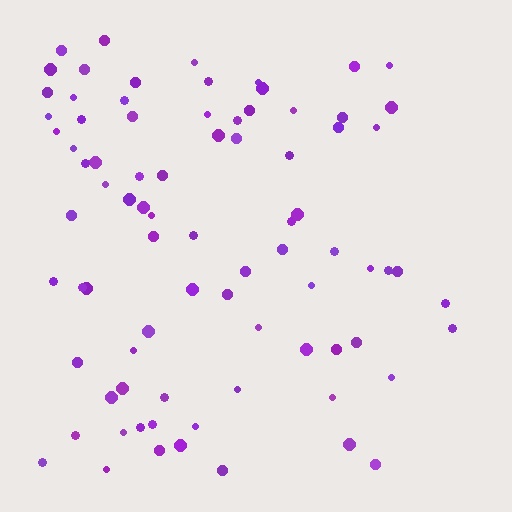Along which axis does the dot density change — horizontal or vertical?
Horizontal.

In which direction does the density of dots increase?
From right to left, with the left side densest.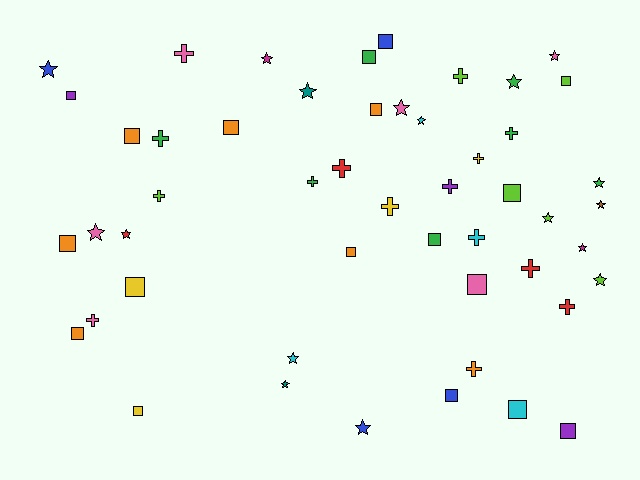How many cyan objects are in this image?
There are 4 cyan objects.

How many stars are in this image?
There are 17 stars.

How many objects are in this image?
There are 50 objects.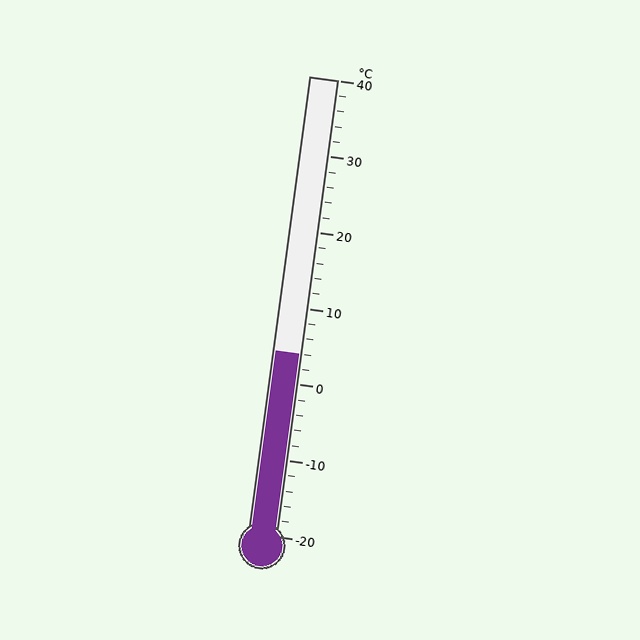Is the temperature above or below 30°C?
The temperature is below 30°C.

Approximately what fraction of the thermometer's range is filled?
The thermometer is filled to approximately 40% of its range.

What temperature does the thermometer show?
The thermometer shows approximately 4°C.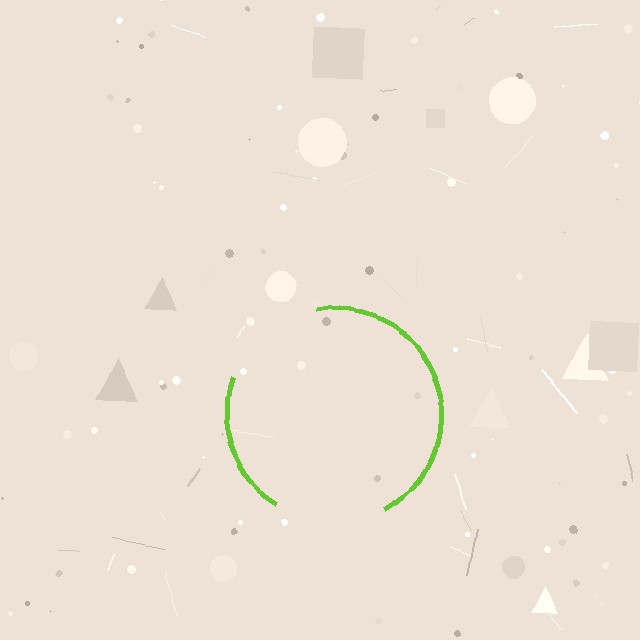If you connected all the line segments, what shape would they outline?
They would outline a circle.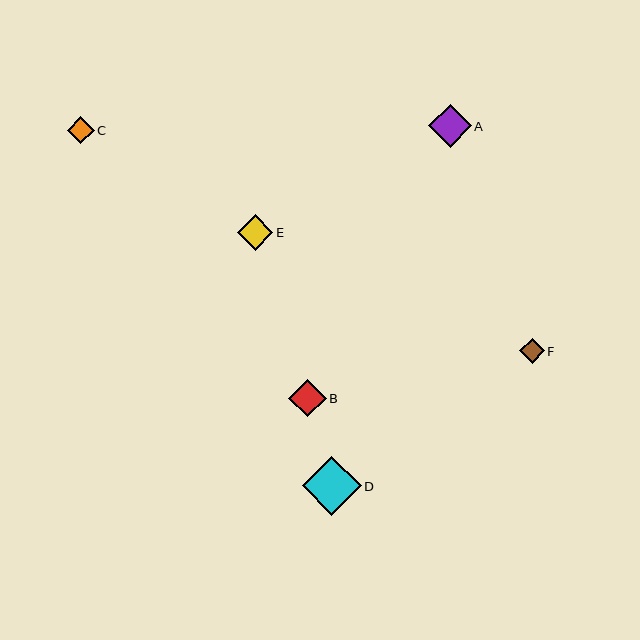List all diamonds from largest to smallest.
From largest to smallest: D, A, B, E, C, F.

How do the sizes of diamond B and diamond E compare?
Diamond B and diamond E are approximately the same size.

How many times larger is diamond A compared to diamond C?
Diamond A is approximately 1.6 times the size of diamond C.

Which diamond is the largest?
Diamond D is the largest with a size of approximately 59 pixels.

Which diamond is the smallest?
Diamond F is the smallest with a size of approximately 25 pixels.